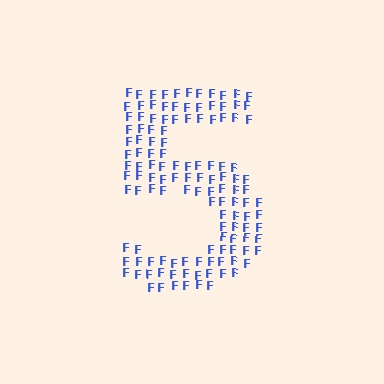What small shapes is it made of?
It is made of small letter F's.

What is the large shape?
The large shape is the digit 5.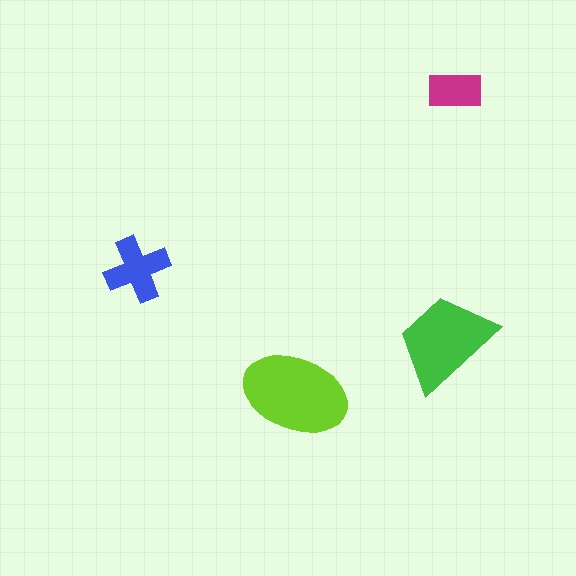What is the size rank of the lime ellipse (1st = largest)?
1st.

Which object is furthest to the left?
The blue cross is leftmost.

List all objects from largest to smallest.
The lime ellipse, the green trapezoid, the blue cross, the magenta rectangle.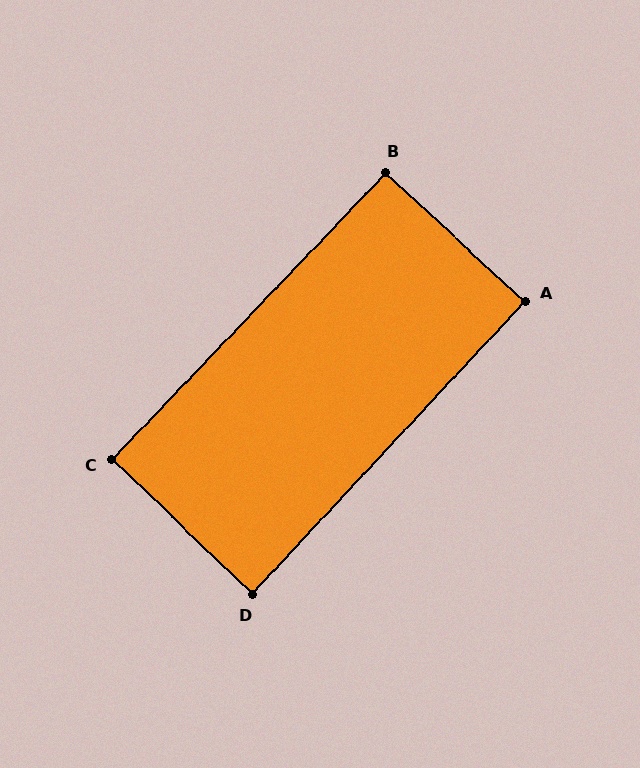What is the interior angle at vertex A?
Approximately 90 degrees (approximately right).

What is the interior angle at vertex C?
Approximately 90 degrees (approximately right).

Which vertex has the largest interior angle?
B, at approximately 91 degrees.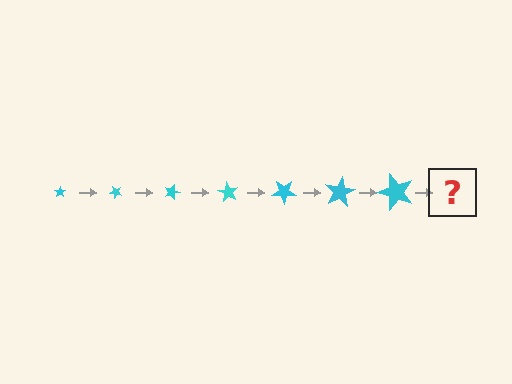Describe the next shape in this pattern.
It should be a star, larger than the previous one and rotated 315 degrees from the start.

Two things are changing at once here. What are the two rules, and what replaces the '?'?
The two rules are that the star grows larger each step and it rotates 45 degrees each step. The '?' should be a star, larger than the previous one and rotated 315 degrees from the start.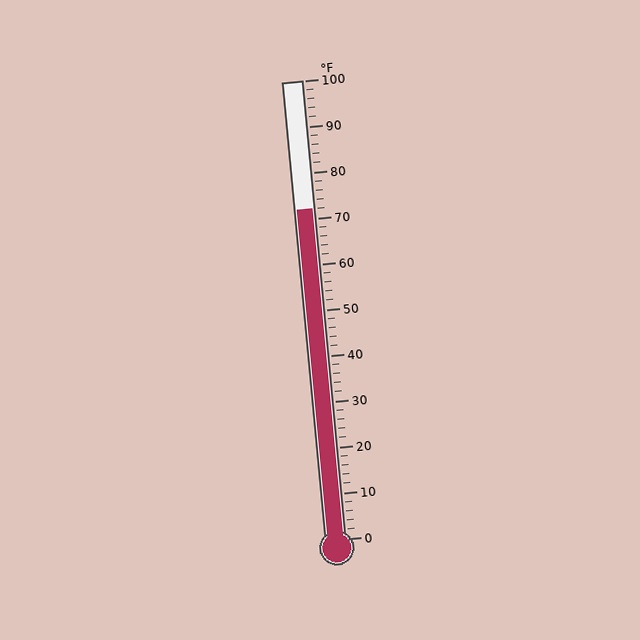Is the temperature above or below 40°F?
The temperature is above 40°F.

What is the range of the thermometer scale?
The thermometer scale ranges from 0°F to 100°F.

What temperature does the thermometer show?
The thermometer shows approximately 72°F.